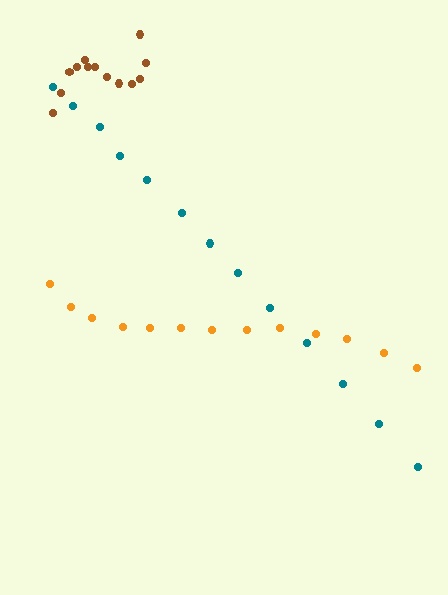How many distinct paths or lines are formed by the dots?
There are 3 distinct paths.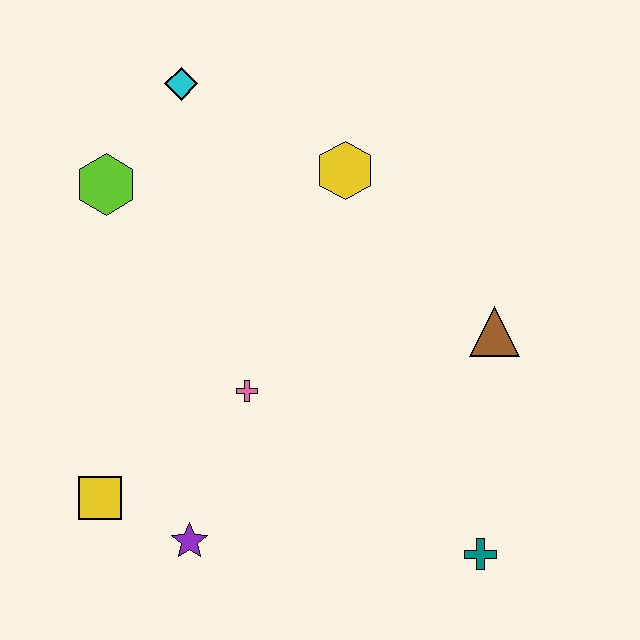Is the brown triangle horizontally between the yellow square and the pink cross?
No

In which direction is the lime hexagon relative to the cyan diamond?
The lime hexagon is below the cyan diamond.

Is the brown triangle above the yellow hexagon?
No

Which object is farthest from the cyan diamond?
The teal cross is farthest from the cyan diamond.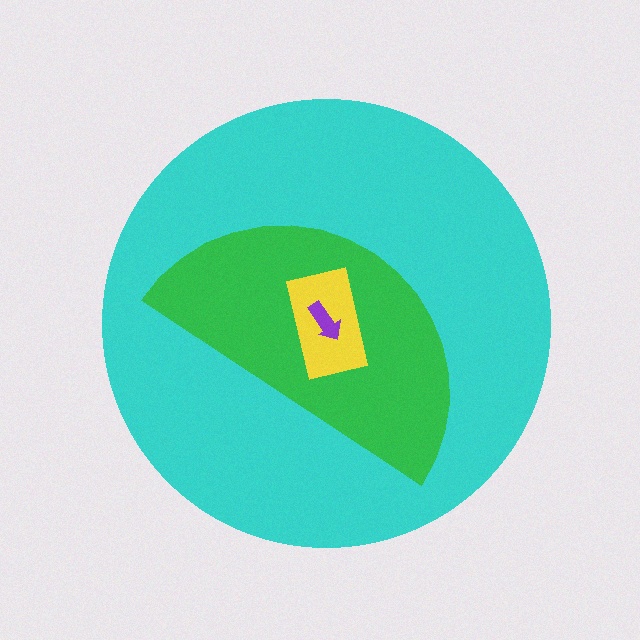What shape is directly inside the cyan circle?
The green semicircle.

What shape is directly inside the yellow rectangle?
The purple arrow.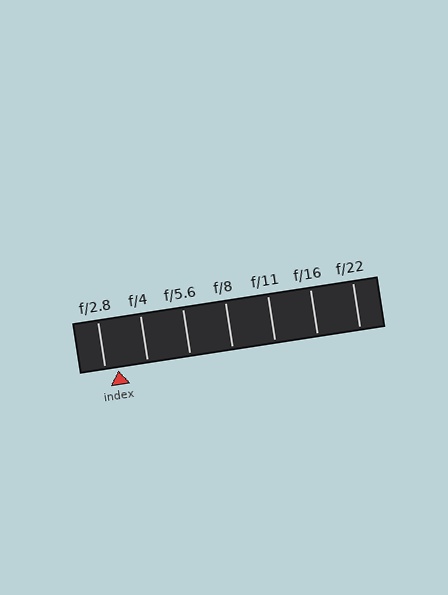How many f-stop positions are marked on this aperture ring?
There are 7 f-stop positions marked.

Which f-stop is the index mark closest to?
The index mark is closest to f/2.8.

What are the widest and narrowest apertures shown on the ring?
The widest aperture shown is f/2.8 and the narrowest is f/22.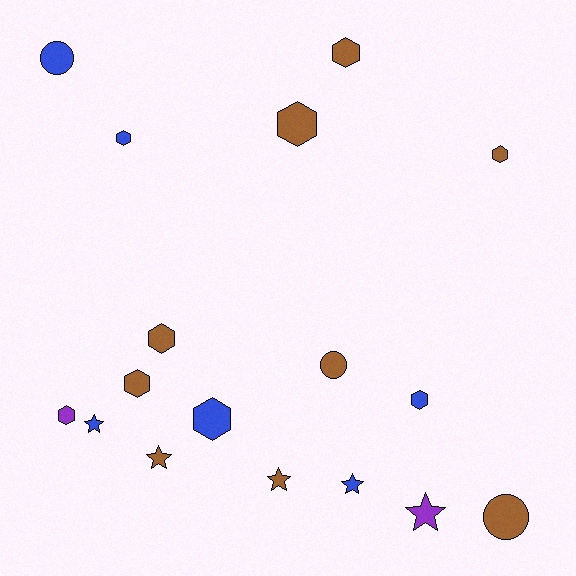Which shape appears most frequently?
Hexagon, with 9 objects.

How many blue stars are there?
There are 2 blue stars.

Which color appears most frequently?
Brown, with 9 objects.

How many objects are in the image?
There are 17 objects.